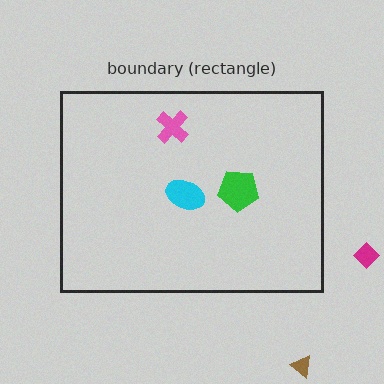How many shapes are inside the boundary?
3 inside, 2 outside.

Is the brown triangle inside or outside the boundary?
Outside.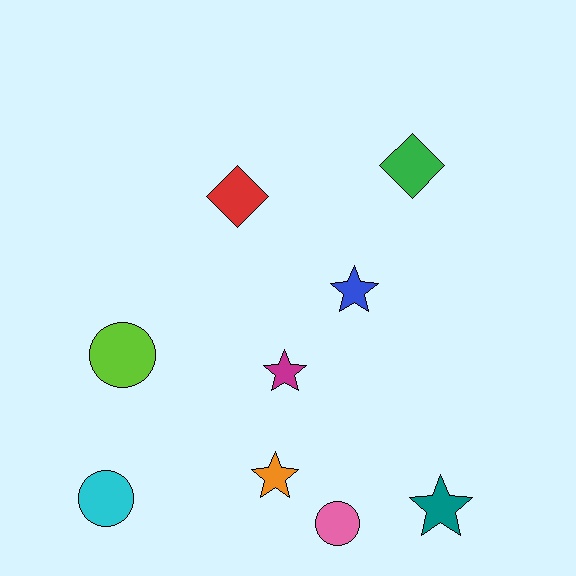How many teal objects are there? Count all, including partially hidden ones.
There is 1 teal object.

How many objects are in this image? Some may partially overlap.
There are 9 objects.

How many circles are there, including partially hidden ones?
There are 3 circles.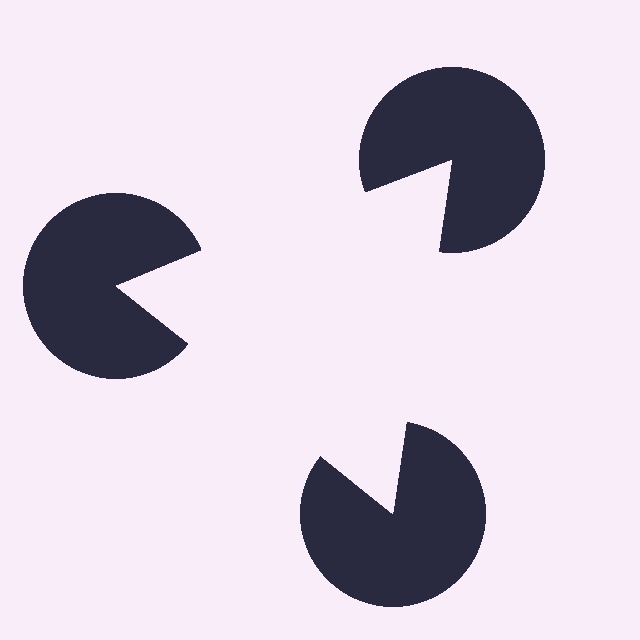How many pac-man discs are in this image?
There are 3 — one at each vertex of the illusory triangle.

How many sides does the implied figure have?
3 sides.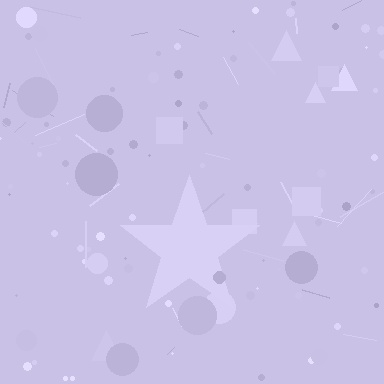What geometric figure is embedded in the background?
A star is embedded in the background.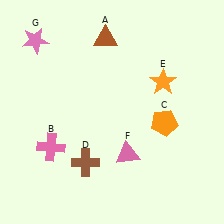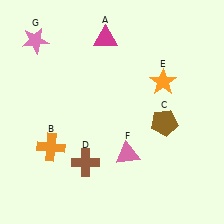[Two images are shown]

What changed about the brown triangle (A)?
In Image 1, A is brown. In Image 2, it changed to magenta.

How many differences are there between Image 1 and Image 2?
There are 3 differences between the two images.